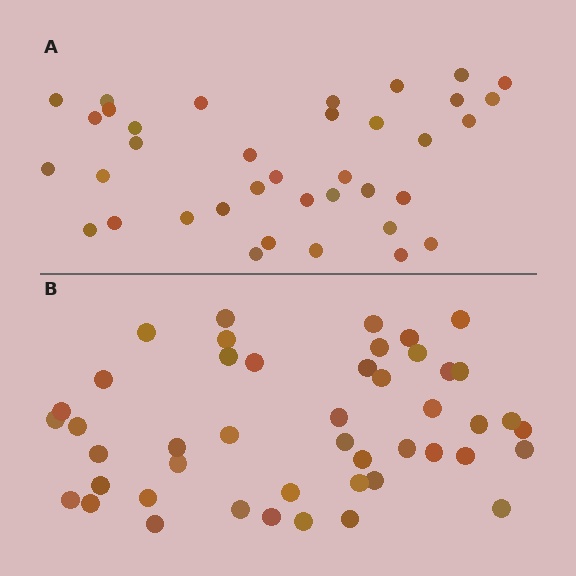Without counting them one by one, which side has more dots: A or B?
Region B (the bottom region) has more dots.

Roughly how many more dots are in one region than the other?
Region B has roughly 8 or so more dots than region A.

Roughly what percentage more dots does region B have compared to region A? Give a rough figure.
About 25% more.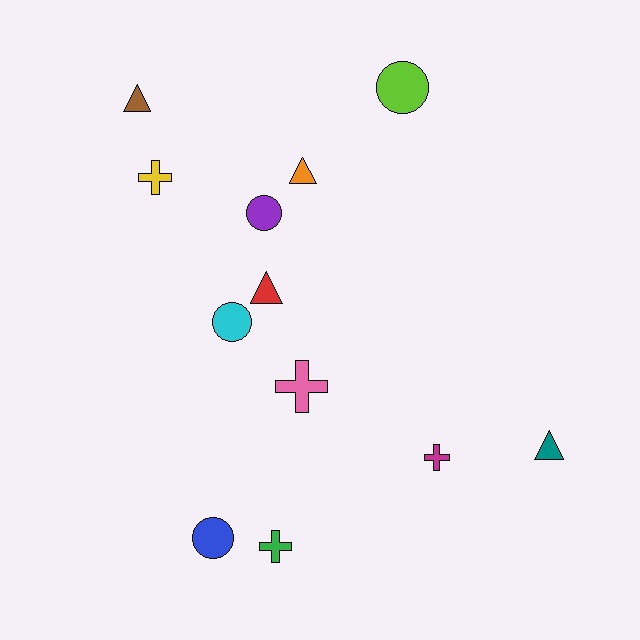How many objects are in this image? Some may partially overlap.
There are 12 objects.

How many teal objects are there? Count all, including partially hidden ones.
There is 1 teal object.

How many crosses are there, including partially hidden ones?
There are 4 crosses.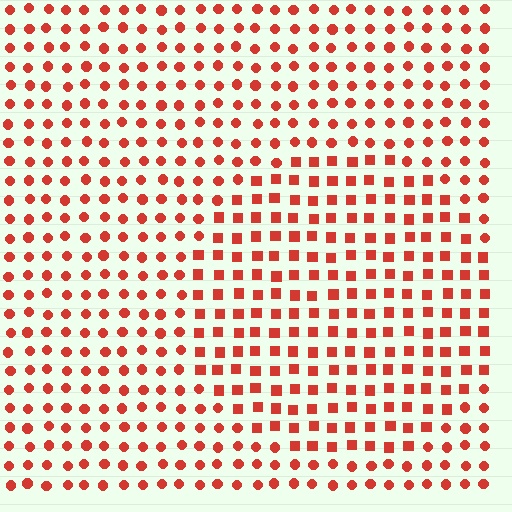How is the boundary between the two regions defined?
The boundary is defined by a change in element shape: squares inside vs. circles outside. All elements share the same color and spacing.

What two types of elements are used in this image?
The image uses squares inside the circle region and circles outside it.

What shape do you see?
I see a circle.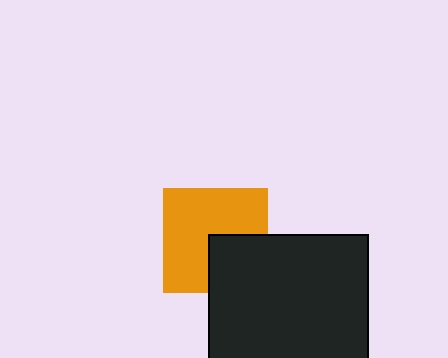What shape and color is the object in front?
The object in front is a black rectangle.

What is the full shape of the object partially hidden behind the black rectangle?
The partially hidden object is an orange square.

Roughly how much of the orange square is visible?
Most of it is visible (roughly 67%).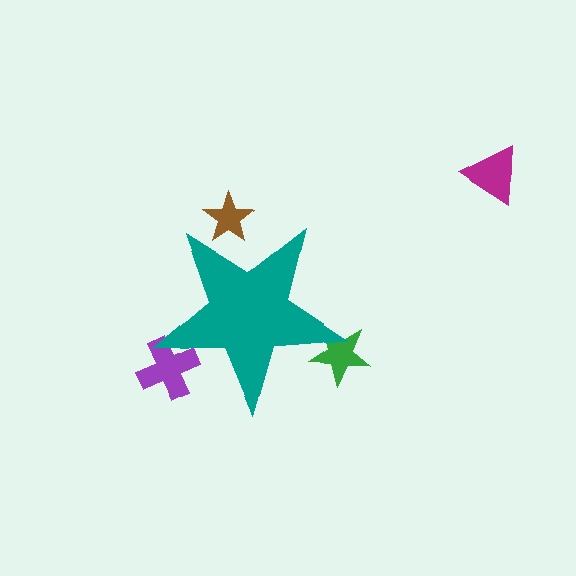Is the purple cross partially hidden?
Yes, the purple cross is partially hidden behind the teal star.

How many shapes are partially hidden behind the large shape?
3 shapes are partially hidden.